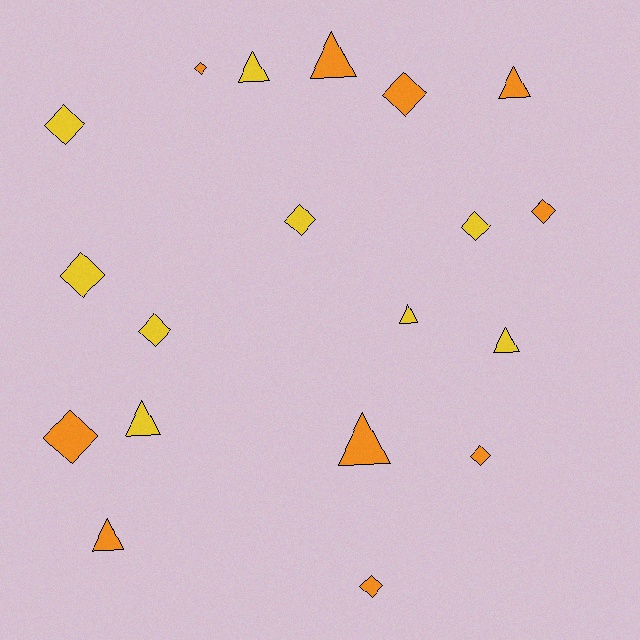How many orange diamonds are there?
There are 6 orange diamonds.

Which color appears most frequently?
Orange, with 10 objects.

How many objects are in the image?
There are 19 objects.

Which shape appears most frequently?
Diamond, with 11 objects.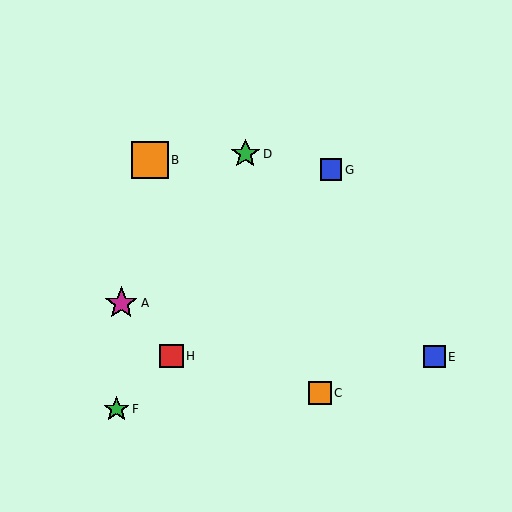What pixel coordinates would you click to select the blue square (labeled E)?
Click at (434, 357) to select the blue square E.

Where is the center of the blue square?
The center of the blue square is at (434, 357).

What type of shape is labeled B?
Shape B is an orange square.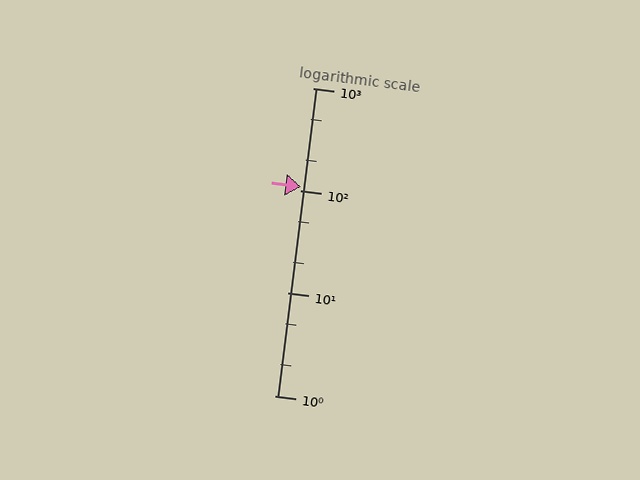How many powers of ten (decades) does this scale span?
The scale spans 3 decades, from 1 to 1000.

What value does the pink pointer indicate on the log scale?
The pointer indicates approximately 110.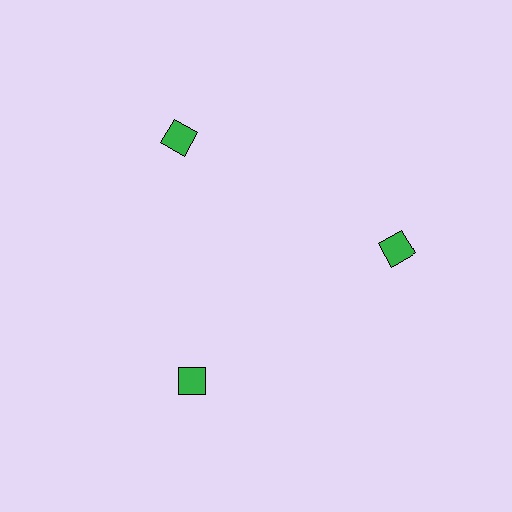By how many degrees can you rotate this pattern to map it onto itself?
The pattern maps onto itself every 120 degrees of rotation.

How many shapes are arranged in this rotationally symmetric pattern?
There are 3 shapes, arranged in 3 groups of 1.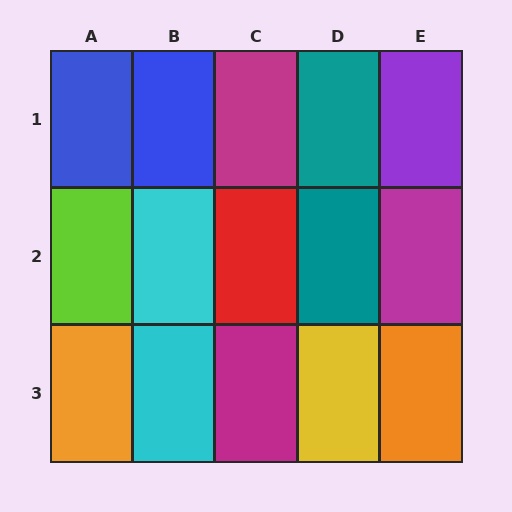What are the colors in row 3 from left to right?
Orange, cyan, magenta, yellow, orange.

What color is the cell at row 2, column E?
Magenta.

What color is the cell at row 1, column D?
Teal.